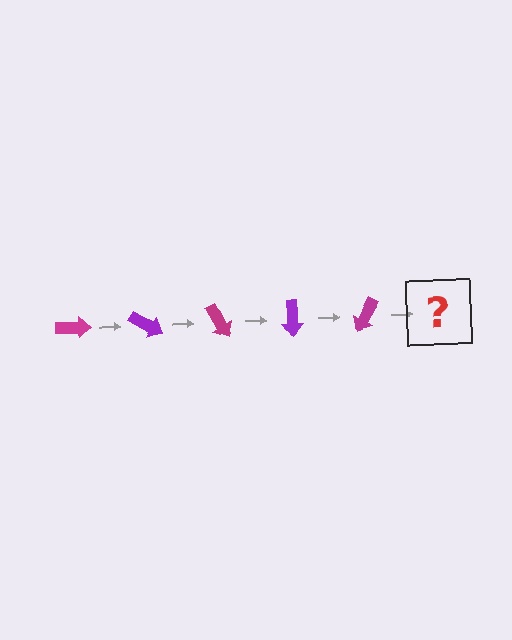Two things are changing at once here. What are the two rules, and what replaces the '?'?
The two rules are that it rotates 30 degrees each step and the color cycles through magenta and purple. The '?' should be a purple arrow, rotated 150 degrees from the start.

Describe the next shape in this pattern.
It should be a purple arrow, rotated 150 degrees from the start.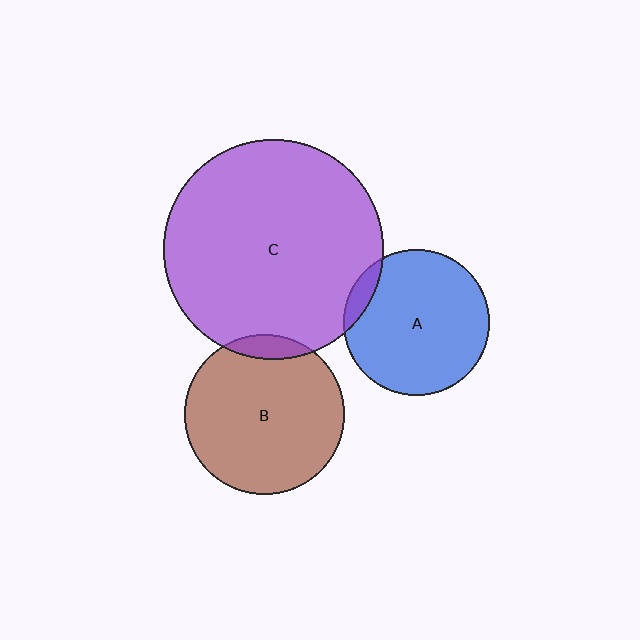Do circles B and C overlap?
Yes.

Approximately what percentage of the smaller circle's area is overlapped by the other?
Approximately 10%.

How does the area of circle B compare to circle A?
Approximately 1.2 times.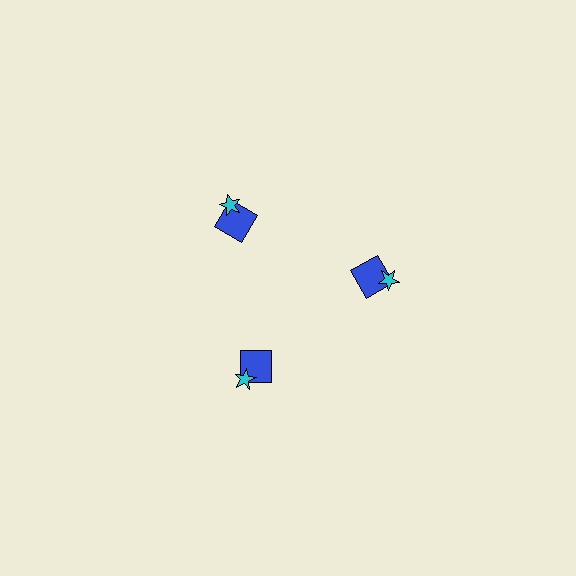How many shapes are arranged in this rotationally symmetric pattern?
There are 6 shapes, arranged in 3 groups of 2.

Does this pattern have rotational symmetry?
Yes, this pattern has 3-fold rotational symmetry. It looks the same after rotating 120 degrees around the center.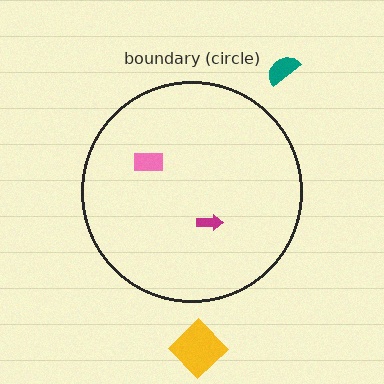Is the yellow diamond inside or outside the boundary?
Outside.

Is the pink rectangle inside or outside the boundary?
Inside.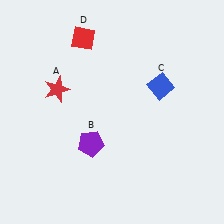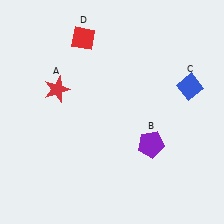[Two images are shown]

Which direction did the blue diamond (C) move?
The blue diamond (C) moved right.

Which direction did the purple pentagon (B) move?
The purple pentagon (B) moved right.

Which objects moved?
The objects that moved are: the purple pentagon (B), the blue diamond (C).